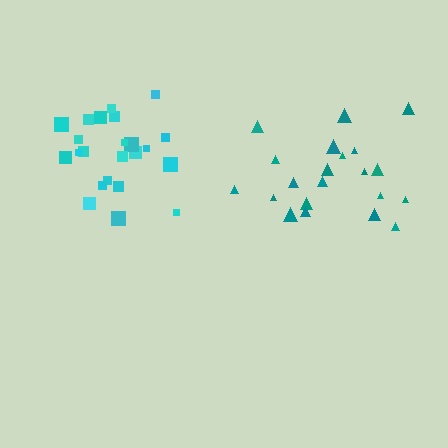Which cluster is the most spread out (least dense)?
Teal.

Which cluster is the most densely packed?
Cyan.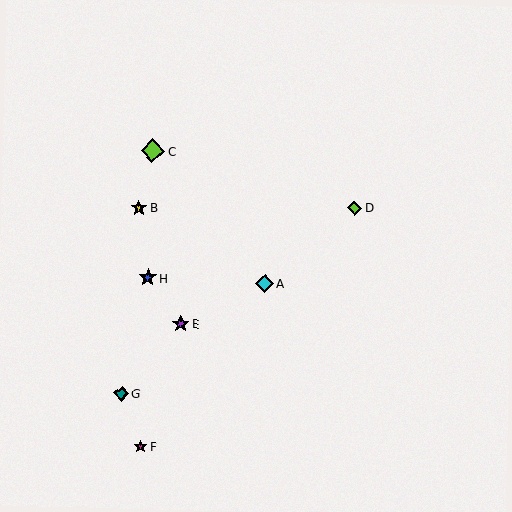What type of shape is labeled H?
Shape H is a blue star.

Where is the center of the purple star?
The center of the purple star is at (181, 324).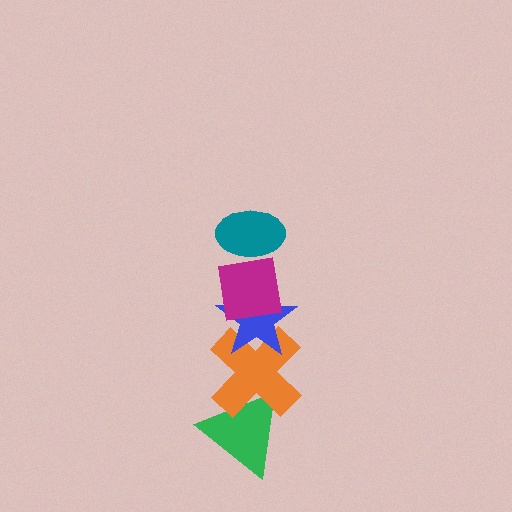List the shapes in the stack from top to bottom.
From top to bottom: the teal ellipse, the magenta square, the blue star, the orange cross, the green triangle.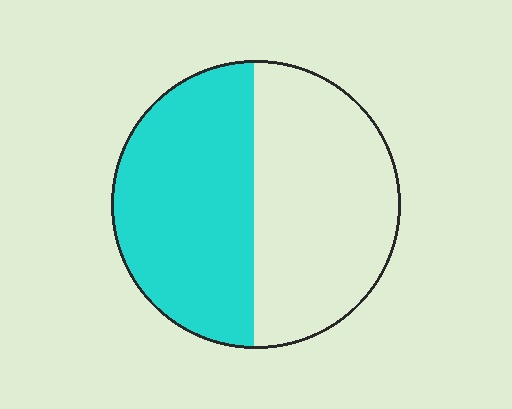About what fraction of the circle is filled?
About one half (1/2).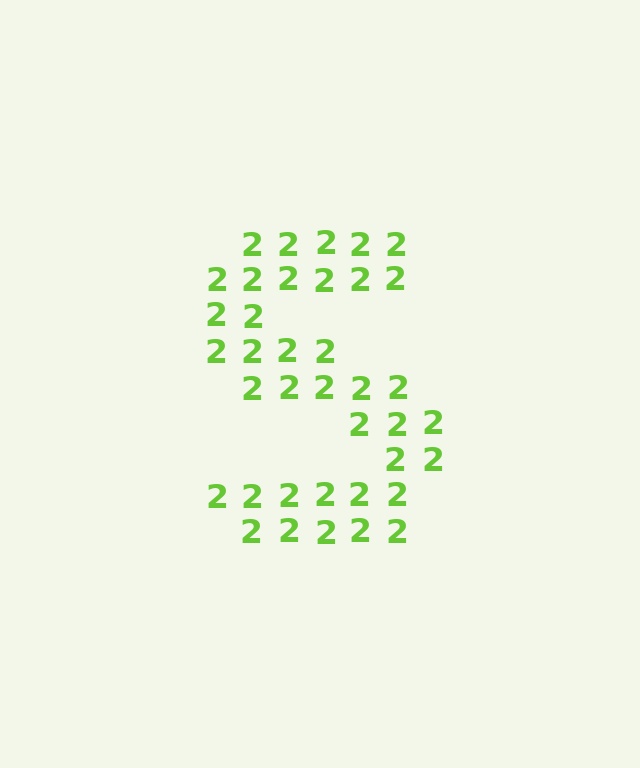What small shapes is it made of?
It is made of small digit 2's.